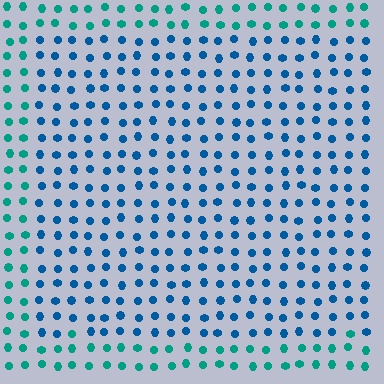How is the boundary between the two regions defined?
The boundary is defined purely by a slight shift in hue (about 36 degrees). Spacing, size, and orientation are identical on both sides.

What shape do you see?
I see a rectangle.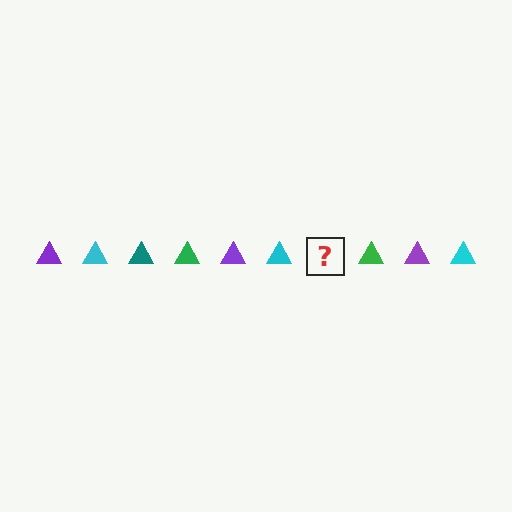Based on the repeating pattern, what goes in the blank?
The blank should be a teal triangle.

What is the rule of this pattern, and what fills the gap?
The rule is that the pattern cycles through purple, cyan, teal, green triangles. The gap should be filled with a teal triangle.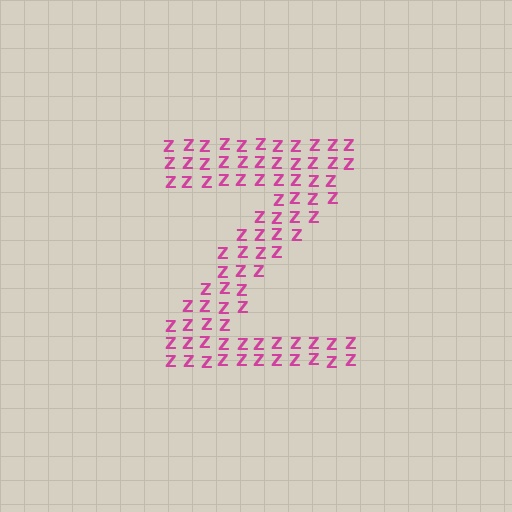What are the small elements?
The small elements are letter Z's.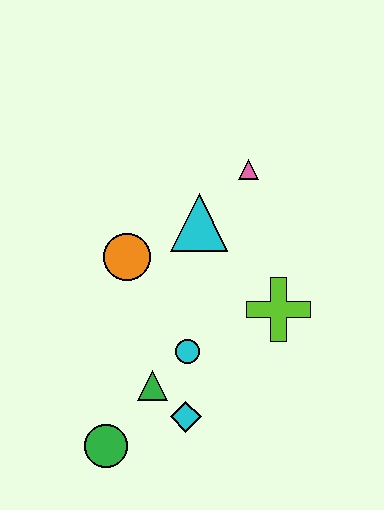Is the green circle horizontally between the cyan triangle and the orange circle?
No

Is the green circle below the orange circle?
Yes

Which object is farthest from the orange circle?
The green circle is farthest from the orange circle.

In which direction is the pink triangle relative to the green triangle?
The pink triangle is above the green triangle.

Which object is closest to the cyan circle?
The green triangle is closest to the cyan circle.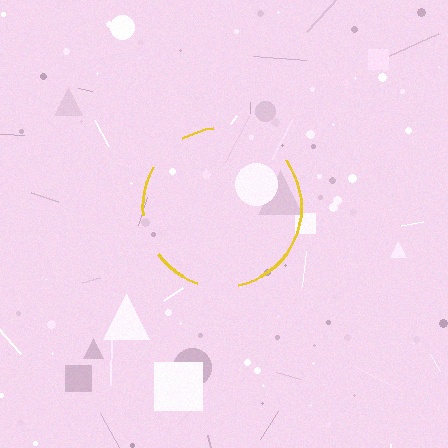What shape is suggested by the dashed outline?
The dashed outline suggests a circle.